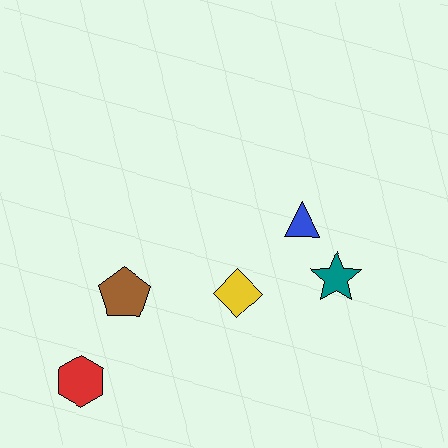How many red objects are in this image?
There is 1 red object.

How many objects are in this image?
There are 5 objects.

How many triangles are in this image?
There is 1 triangle.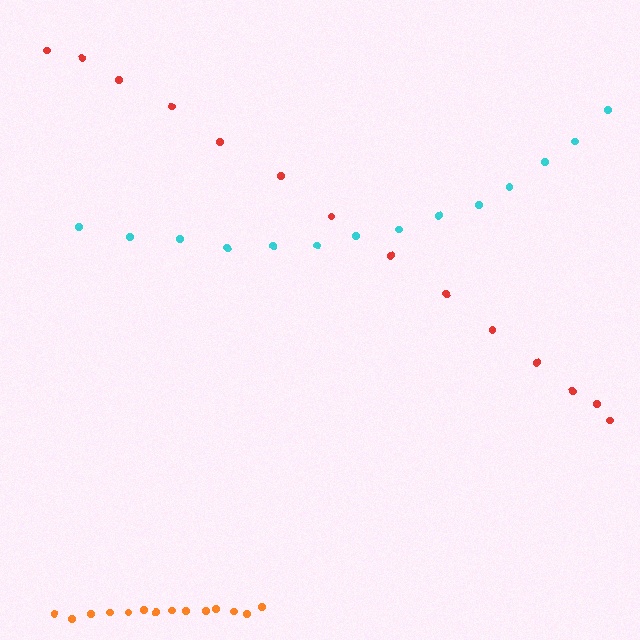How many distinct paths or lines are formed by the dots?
There are 3 distinct paths.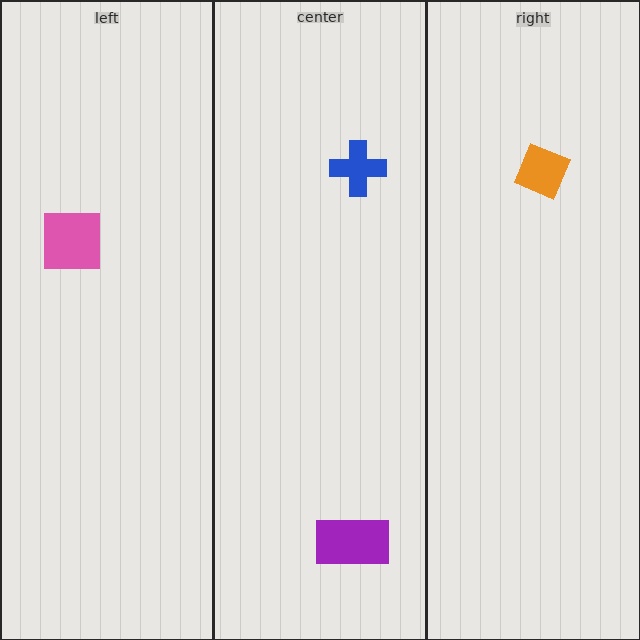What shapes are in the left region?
The pink square.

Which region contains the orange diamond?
The right region.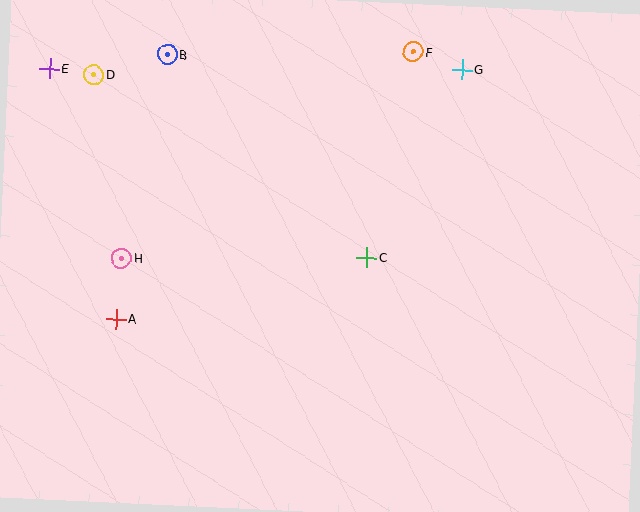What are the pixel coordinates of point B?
Point B is at (167, 55).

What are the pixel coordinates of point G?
Point G is at (462, 69).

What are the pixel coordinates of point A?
Point A is at (116, 319).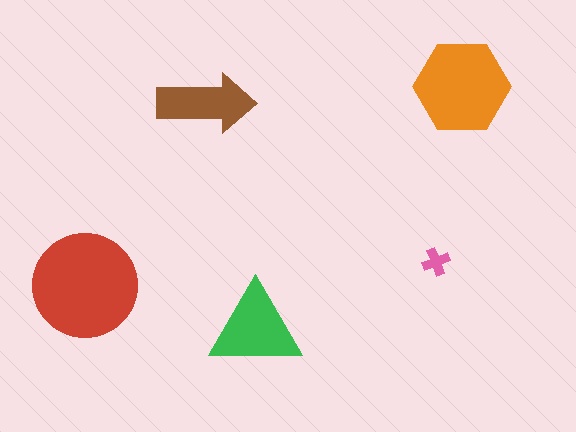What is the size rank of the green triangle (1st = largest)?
3rd.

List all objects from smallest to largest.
The pink cross, the brown arrow, the green triangle, the orange hexagon, the red circle.